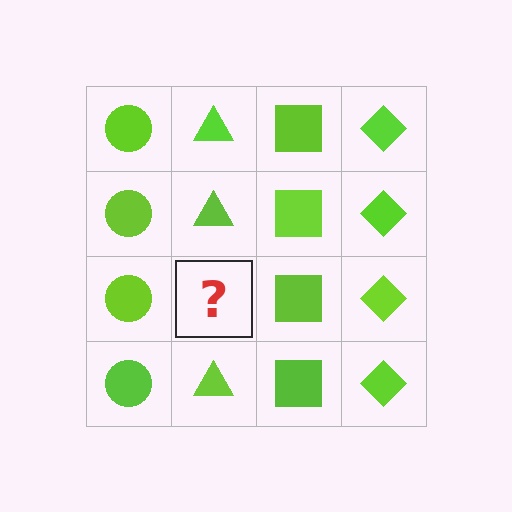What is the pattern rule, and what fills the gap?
The rule is that each column has a consistent shape. The gap should be filled with a lime triangle.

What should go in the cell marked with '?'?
The missing cell should contain a lime triangle.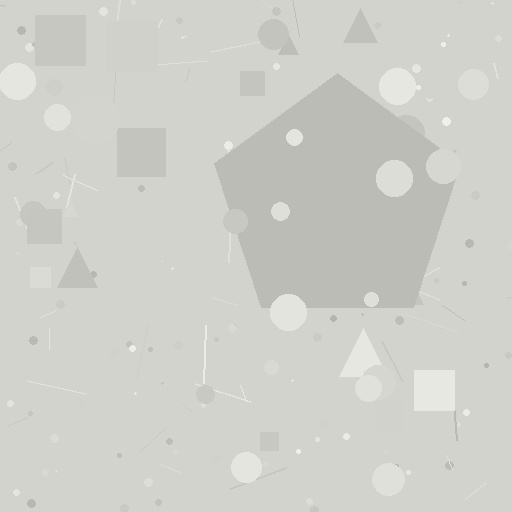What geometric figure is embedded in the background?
A pentagon is embedded in the background.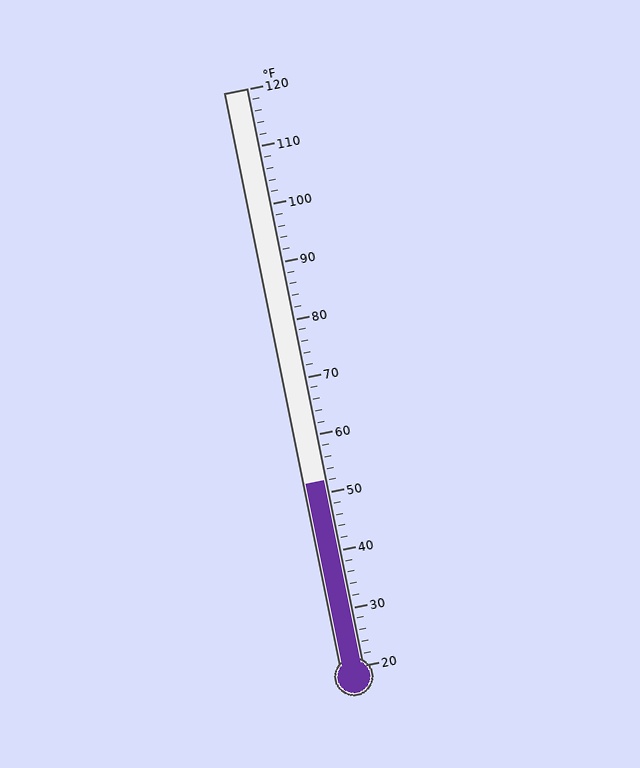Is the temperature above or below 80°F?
The temperature is below 80°F.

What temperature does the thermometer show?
The thermometer shows approximately 52°F.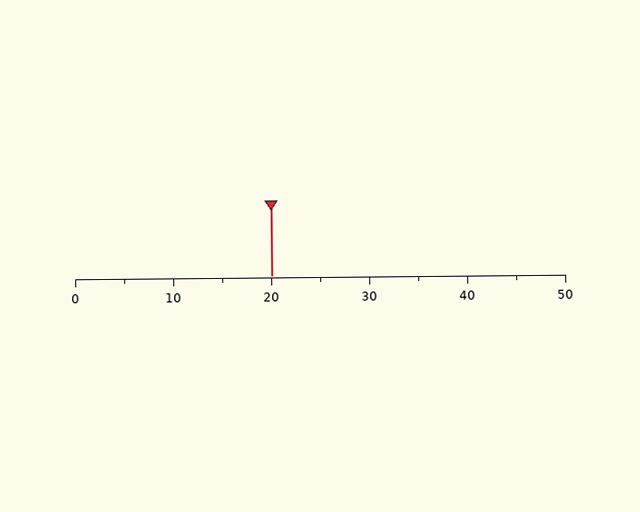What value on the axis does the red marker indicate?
The marker indicates approximately 20.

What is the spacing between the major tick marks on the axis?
The major ticks are spaced 10 apart.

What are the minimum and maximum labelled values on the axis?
The axis runs from 0 to 50.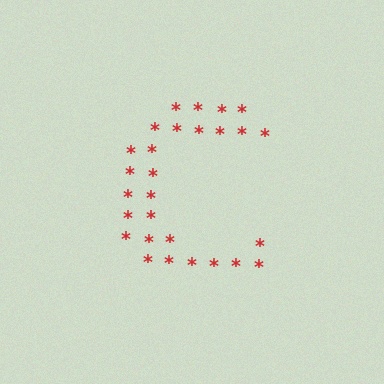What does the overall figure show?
The overall figure shows the letter C.